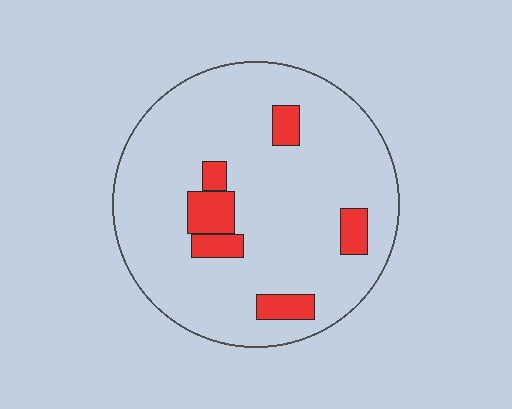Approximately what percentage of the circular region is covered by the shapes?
Approximately 10%.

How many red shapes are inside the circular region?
6.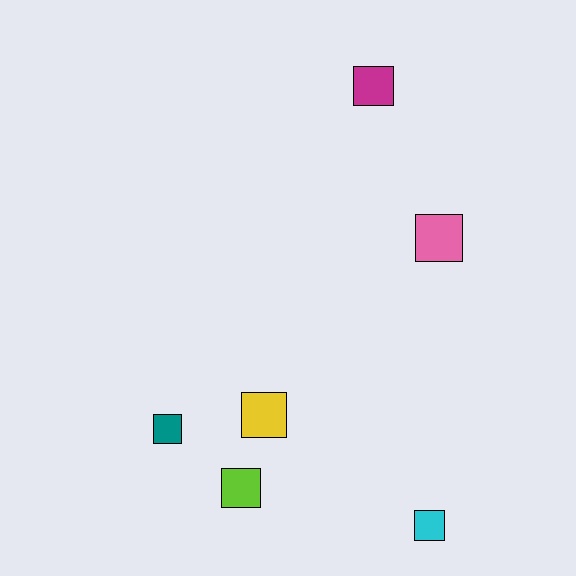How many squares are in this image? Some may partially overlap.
There are 6 squares.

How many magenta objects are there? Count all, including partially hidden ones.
There is 1 magenta object.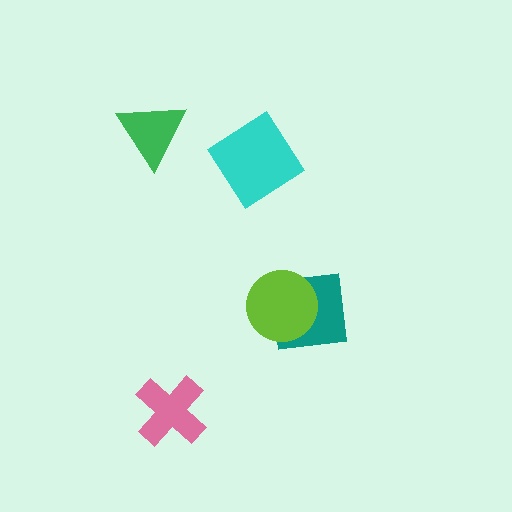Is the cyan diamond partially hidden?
No, no other shape covers it.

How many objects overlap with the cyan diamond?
0 objects overlap with the cyan diamond.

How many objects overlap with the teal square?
1 object overlaps with the teal square.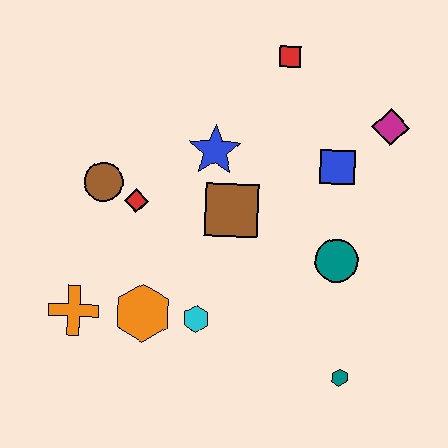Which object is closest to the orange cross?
The orange hexagon is closest to the orange cross.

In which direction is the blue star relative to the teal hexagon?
The blue star is above the teal hexagon.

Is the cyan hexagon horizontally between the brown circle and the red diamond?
No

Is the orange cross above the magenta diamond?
No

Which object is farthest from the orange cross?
The magenta diamond is farthest from the orange cross.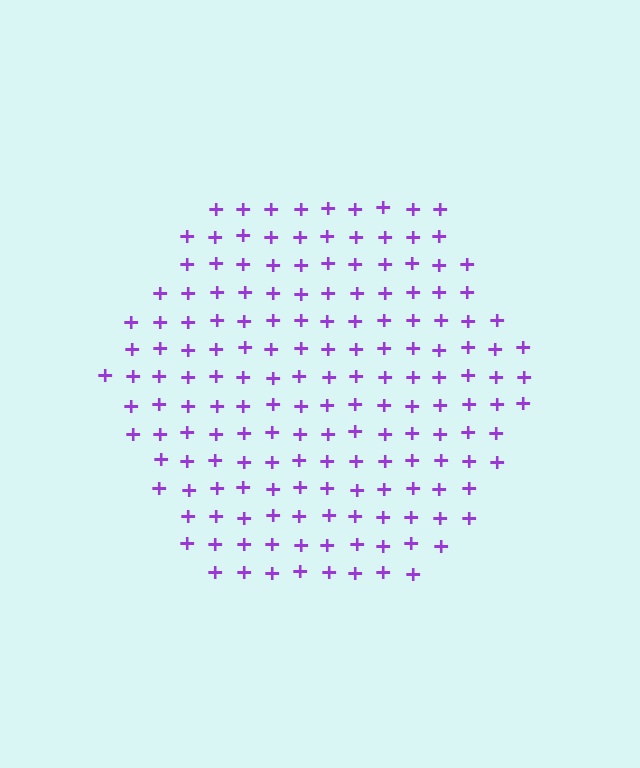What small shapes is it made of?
It is made of small plus signs.